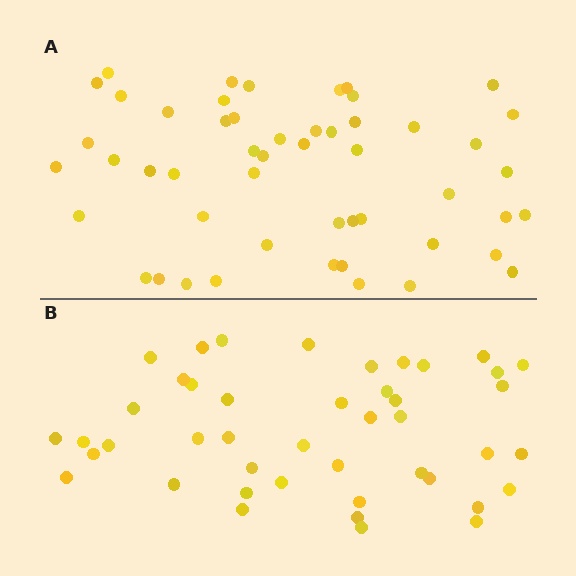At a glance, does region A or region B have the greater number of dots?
Region A (the top region) has more dots.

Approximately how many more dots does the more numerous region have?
Region A has roughly 8 or so more dots than region B.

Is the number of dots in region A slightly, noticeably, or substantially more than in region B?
Region A has only slightly more — the two regions are fairly close. The ratio is roughly 1.2 to 1.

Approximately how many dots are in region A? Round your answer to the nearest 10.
About 50 dots. (The exact count is 51, which rounds to 50.)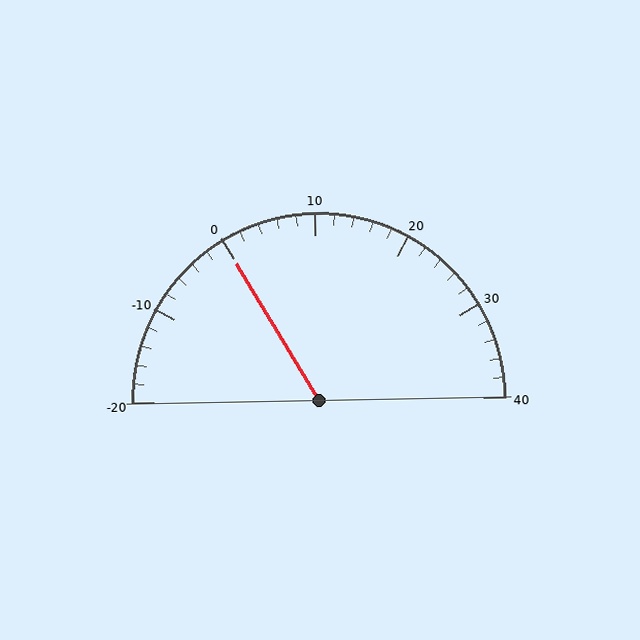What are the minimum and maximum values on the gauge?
The gauge ranges from -20 to 40.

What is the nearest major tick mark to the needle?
The nearest major tick mark is 0.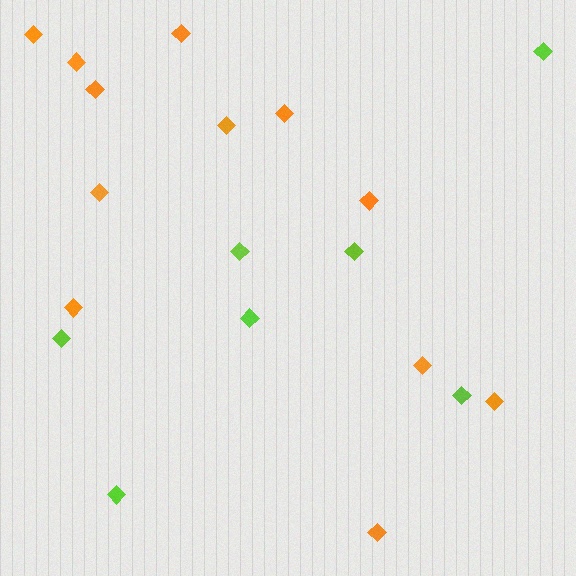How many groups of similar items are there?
There are 2 groups: one group of lime diamonds (7) and one group of orange diamonds (12).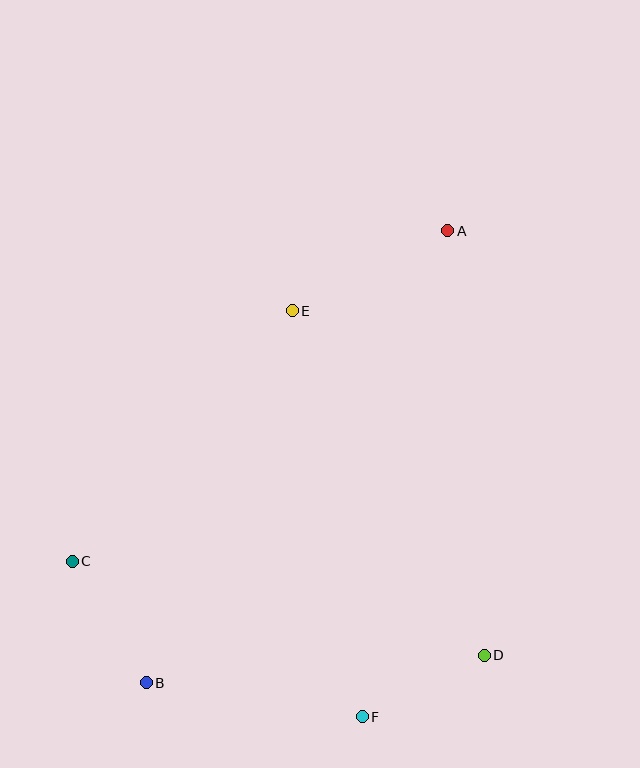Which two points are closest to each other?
Points D and F are closest to each other.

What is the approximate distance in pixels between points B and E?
The distance between B and E is approximately 400 pixels.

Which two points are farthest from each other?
Points A and B are farthest from each other.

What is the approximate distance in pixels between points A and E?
The distance between A and E is approximately 175 pixels.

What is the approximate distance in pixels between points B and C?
The distance between B and C is approximately 143 pixels.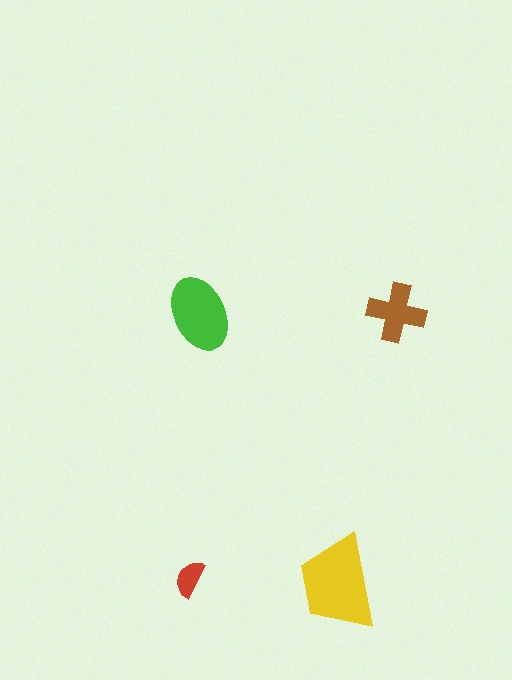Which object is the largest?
The yellow trapezoid.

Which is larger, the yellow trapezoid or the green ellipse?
The yellow trapezoid.